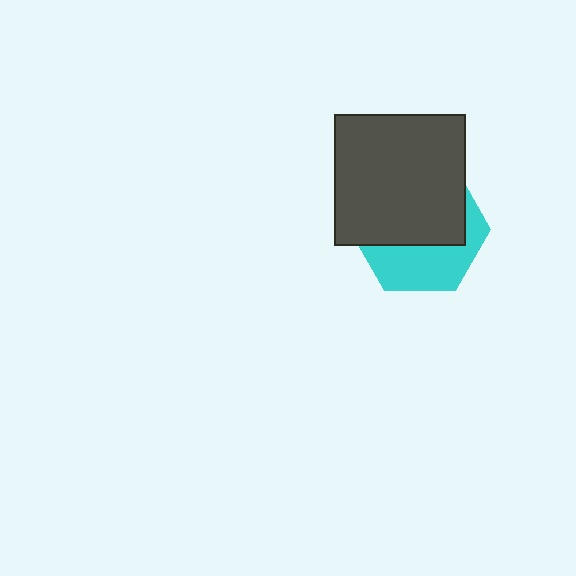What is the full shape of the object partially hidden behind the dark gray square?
The partially hidden object is a cyan hexagon.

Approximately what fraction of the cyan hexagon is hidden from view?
Roughly 59% of the cyan hexagon is hidden behind the dark gray square.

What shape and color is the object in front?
The object in front is a dark gray square.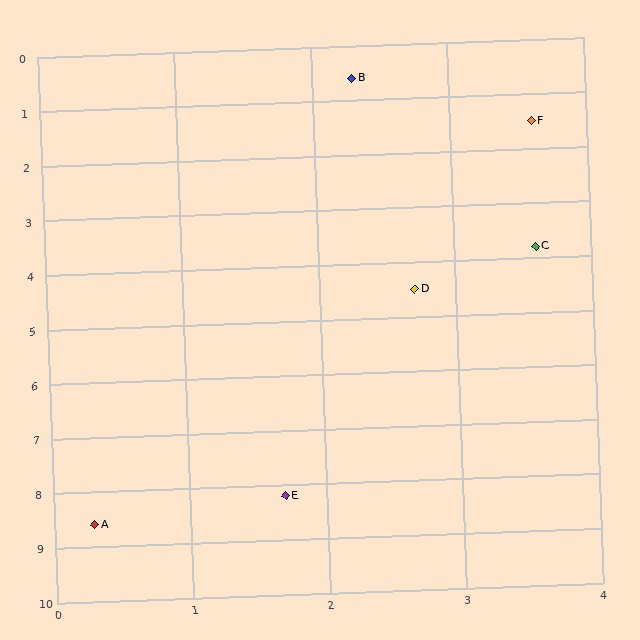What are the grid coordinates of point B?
Point B is at approximately (2.3, 0.6).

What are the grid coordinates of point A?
Point A is at approximately (0.3, 8.6).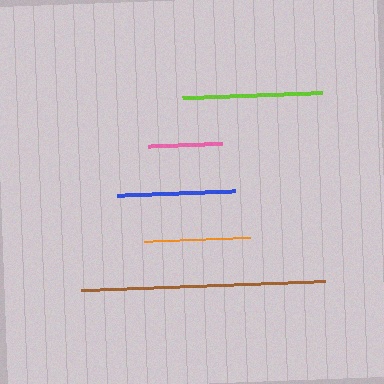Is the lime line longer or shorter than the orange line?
The lime line is longer than the orange line.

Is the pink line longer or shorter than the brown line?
The brown line is longer than the pink line.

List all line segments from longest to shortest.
From longest to shortest: brown, lime, blue, orange, pink.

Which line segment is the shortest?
The pink line is the shortest at approximately 74 pixels.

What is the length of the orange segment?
The orange segment is approximately 106 pixels long.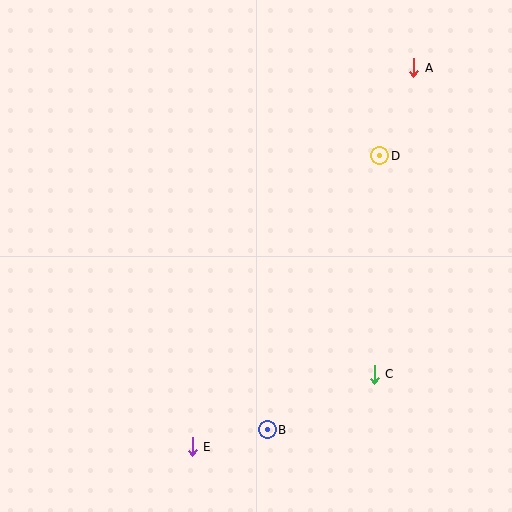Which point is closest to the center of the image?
Point D at (380, 156) is closest to the center.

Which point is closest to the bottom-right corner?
Point C is closest to the bottom-right corner.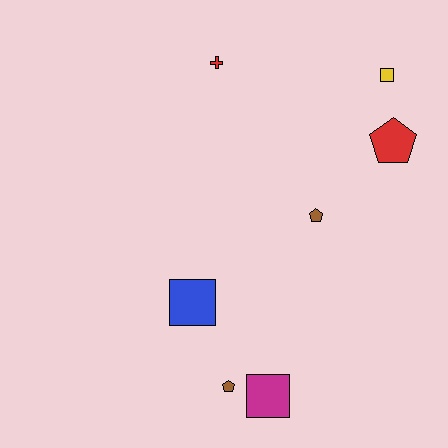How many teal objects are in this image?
There are no teal objects.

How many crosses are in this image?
There is 1 cross.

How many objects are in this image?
There are 7 objects.